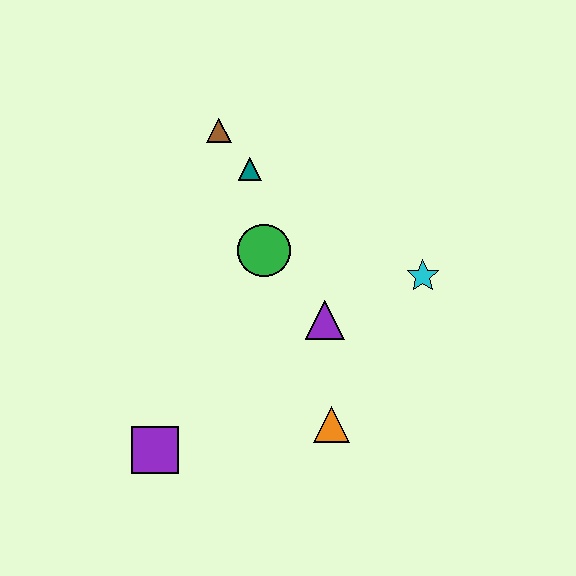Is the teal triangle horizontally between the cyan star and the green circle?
No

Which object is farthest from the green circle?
The purple square is farthest from the green circle.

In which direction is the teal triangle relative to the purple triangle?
The teal triangle is above the purple triangle.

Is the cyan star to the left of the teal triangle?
No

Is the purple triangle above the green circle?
No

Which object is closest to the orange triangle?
The purple triangle is closest to the orange triangle.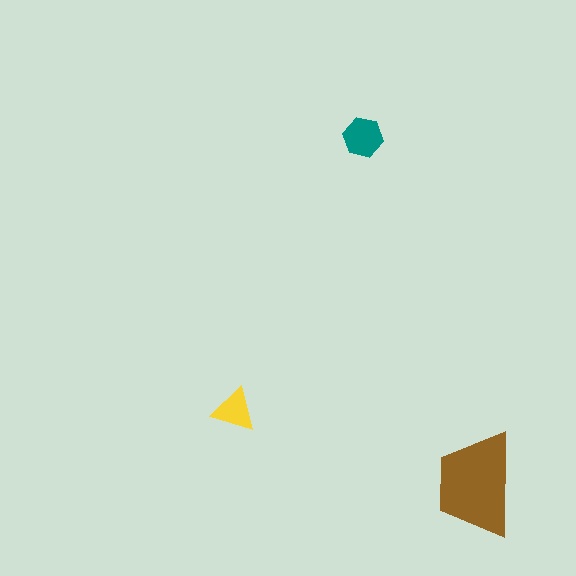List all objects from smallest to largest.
The yellow triangle, the teal hexagon, the brown trapezoid.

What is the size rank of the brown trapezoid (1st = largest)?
1st.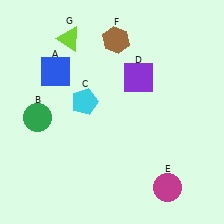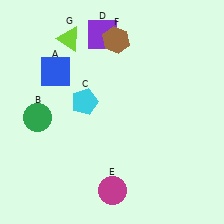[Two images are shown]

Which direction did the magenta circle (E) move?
The magenta circle (E) moved left.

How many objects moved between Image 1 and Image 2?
2 objects moved between the two images.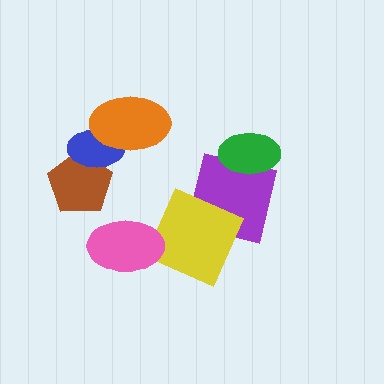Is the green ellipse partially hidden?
No, no other shape covers it.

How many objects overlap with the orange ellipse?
1 object overlaps with the orange ellipse.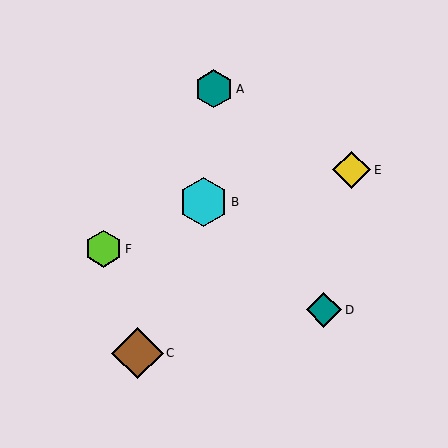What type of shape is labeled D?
Shape D is a teal diamond.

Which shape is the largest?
The brown diamond (labeled C) is the largest.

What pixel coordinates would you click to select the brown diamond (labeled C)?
Click at (137, 353) to select the brown diamond C.